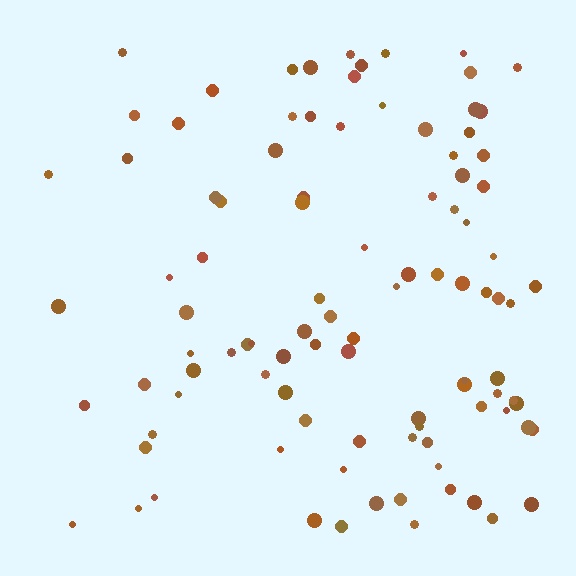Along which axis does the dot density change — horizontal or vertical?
Horizontal.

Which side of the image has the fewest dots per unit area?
The left.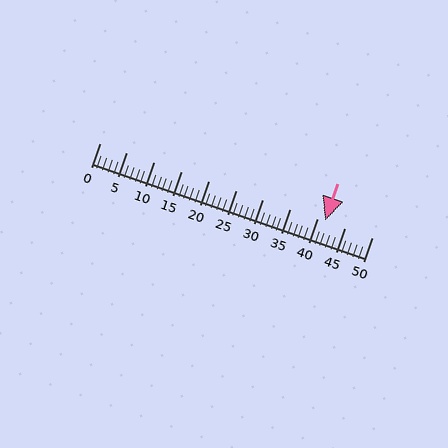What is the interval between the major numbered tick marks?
The major tick marks are spaced 5 units apart.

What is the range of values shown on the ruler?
The ruler shows values from 0 to 50.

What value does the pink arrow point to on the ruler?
The pink arrow points to approximately 41.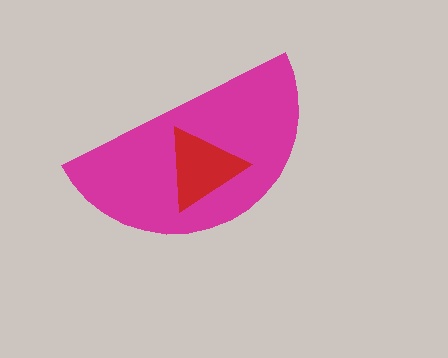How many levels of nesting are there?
2.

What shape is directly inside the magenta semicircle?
The red triangle.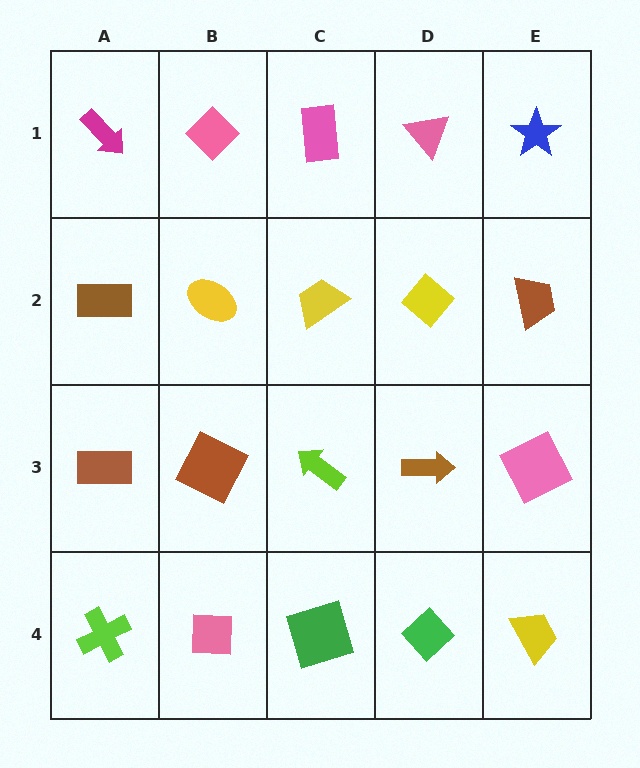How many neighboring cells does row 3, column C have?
4.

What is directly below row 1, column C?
A yellow trapezoid.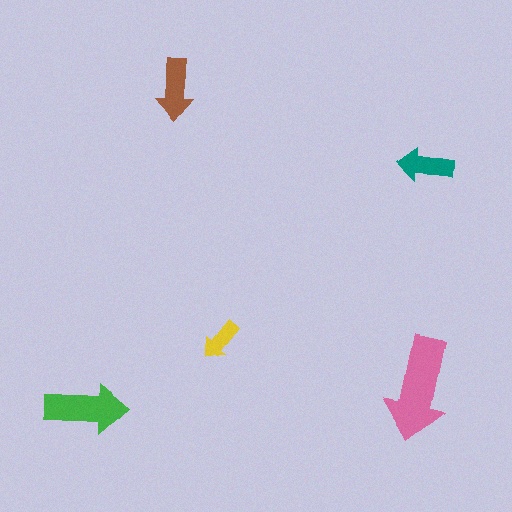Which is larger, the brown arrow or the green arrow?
The green one.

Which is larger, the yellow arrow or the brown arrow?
The brown one.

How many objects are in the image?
There are 5 objects in the image.